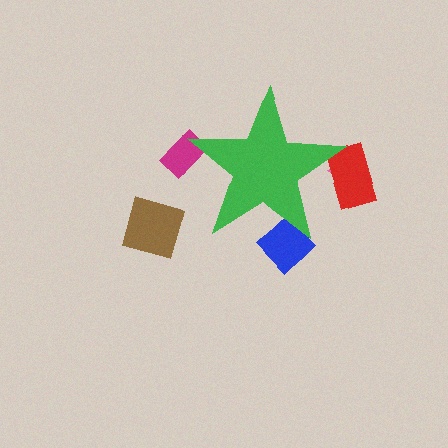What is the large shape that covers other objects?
A green star.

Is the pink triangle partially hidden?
Yes, the pink triangle is partially hidden behind the green star.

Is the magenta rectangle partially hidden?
Yes, the magenta rectangle is partially hidden behind the green star.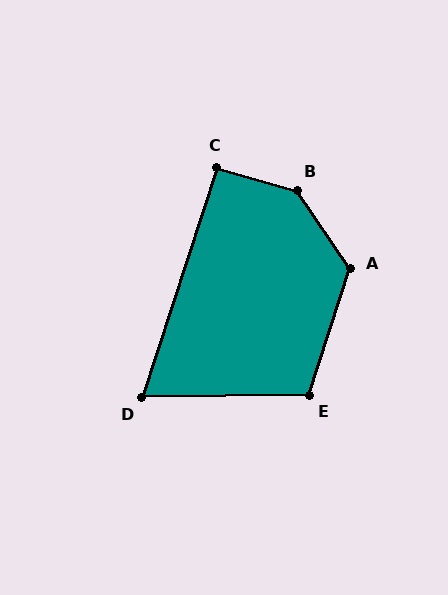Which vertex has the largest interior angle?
B, at approximately 140 degrees.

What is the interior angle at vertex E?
Approximately 109 degrees (obtuse).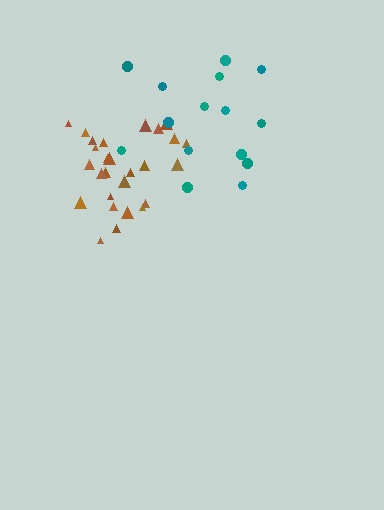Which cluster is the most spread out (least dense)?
Teal.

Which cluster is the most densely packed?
Brown.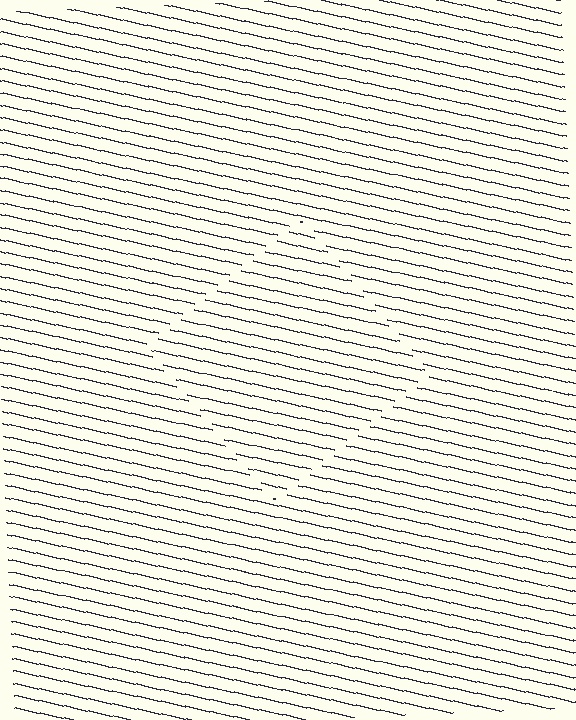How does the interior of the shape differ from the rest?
The interior of the shape contains the same grating, shifted by half a period — the contour is defined by the phase discontinuity where line-ends from the inner and outer gratings abut.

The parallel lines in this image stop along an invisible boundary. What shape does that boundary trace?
An illusory square. The interior of the shape contains the same grating, shifted by half a period — the contour is defined by the phase discontinuity where line-ends from the inner and outer gratings abut.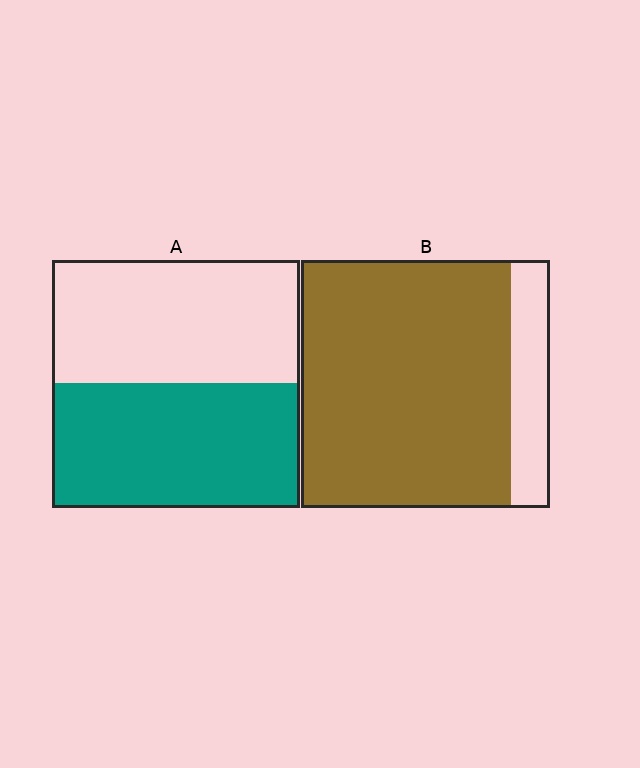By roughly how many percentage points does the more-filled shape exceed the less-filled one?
By roughly 35 percentage points (B over A).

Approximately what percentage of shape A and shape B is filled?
A is approximately 50% and B is approximately 85%.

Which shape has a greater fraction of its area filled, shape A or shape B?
Shape B.